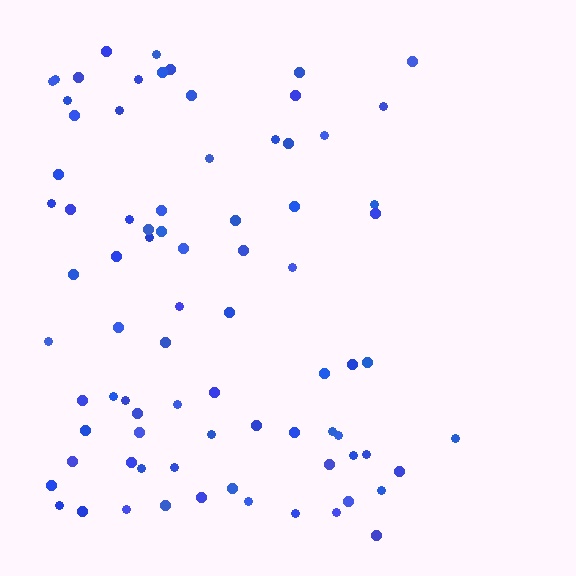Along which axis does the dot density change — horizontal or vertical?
Horizontal.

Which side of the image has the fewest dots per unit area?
The right.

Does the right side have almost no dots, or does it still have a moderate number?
Still a moderate number, just noticeably fewer than the left.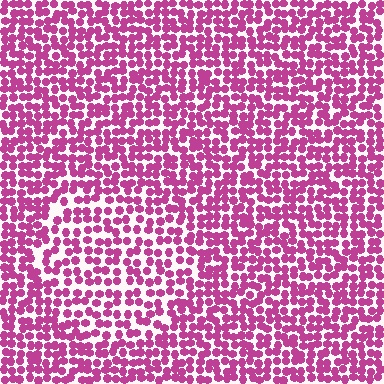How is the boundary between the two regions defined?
The boundary is defined by a change in element density (approximately 1.5x ratio). All elements are the same color, size, and shape.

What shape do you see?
I see a circle.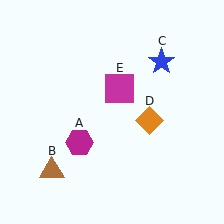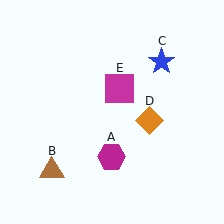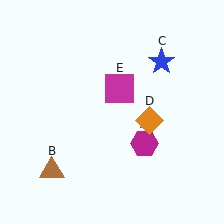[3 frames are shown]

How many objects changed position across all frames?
1 object changed position: magenta hexagon (object A).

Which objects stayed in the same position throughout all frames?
Brown triangle (object B) and blue star (object C) and orange diamond (object D) and magenta square (object E) remained stationary.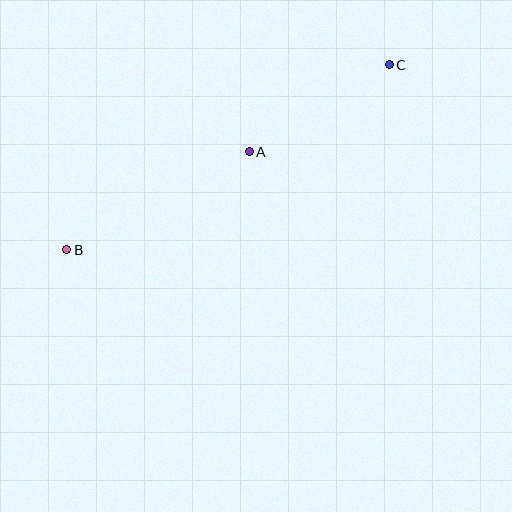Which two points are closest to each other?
Points A and C are closest to each other.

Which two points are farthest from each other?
Points B and C are farthest from each other.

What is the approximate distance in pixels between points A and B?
The distance between A and B is approximately 207 pixels.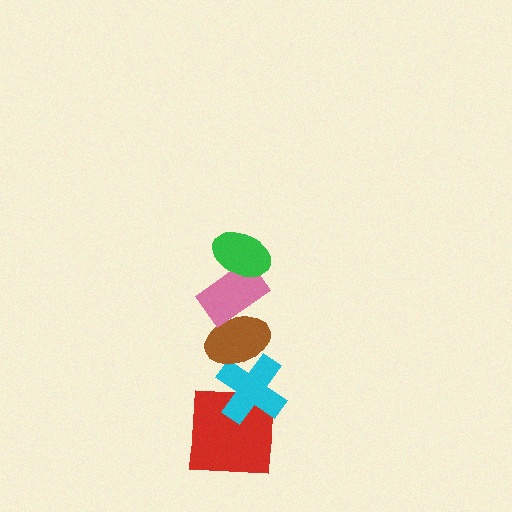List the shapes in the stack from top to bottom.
From top to bottom: the green ellipse, the pink rectangle, the brown ellipse, the cyan cross, the red square.